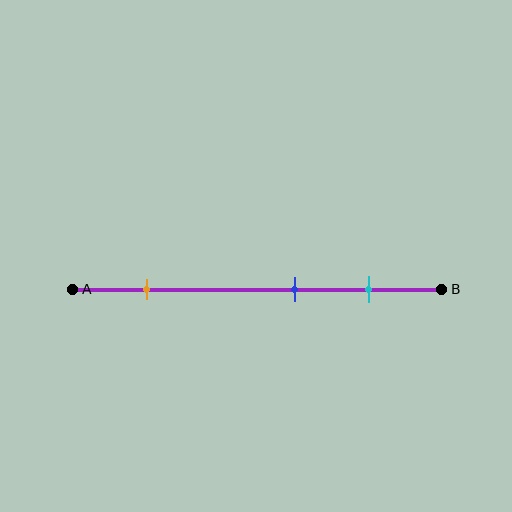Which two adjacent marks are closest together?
The blue and cyan marks are the closest adjacent pair.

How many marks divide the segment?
There are 3 marks dividing the segment.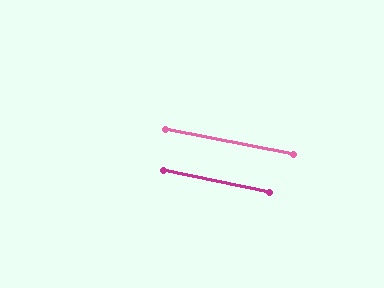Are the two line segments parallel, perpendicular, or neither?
Parallel — their directions differ by only 0.5°.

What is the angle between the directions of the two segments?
Approximately 1 degree.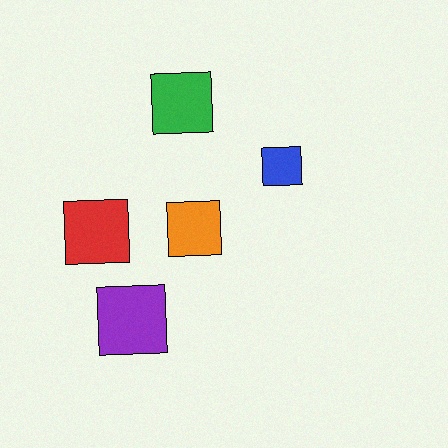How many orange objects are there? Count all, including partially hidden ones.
There is 1 orange object.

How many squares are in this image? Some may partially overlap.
There are 5 squares.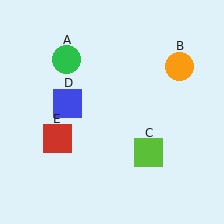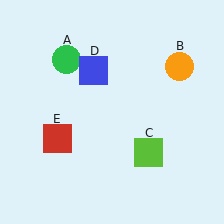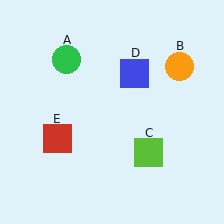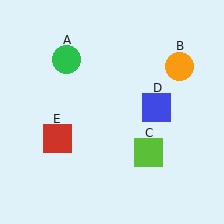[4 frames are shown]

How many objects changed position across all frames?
1 object changed position: blue square (object D).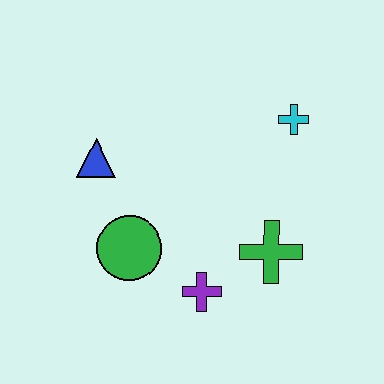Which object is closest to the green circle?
The purple cross is closest to the green circle.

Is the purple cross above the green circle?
No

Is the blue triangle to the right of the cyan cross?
No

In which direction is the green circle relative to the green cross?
The green circle is to the left of the green cross.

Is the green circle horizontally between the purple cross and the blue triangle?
Yes